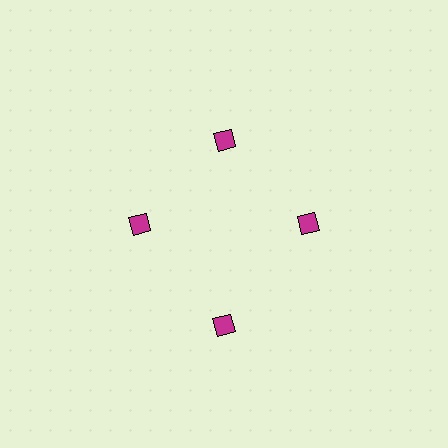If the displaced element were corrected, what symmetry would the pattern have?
It would have 4-fold rotational symmetry — the pattern would map onto itself every 90 degrees.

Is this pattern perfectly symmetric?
No. The 4 magenta squares are arranged in a ring, but one element near the 6 o'clock position is pushed outward from the center, breaking the 4-fold rotational symmetry.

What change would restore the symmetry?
The symmetry would be restored by moving it inward, back onto the ring so that all 4 squares sit at equal angles and equal distance from the center.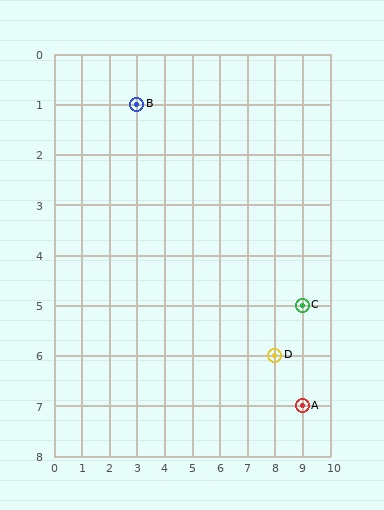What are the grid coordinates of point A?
Point A is at grid coordinates (9, 7).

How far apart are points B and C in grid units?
Points B and C are 6 columns and 4 rows apart (about 7.2 grid units diagonally).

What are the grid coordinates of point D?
Point D is at grid coordinates (8, 6).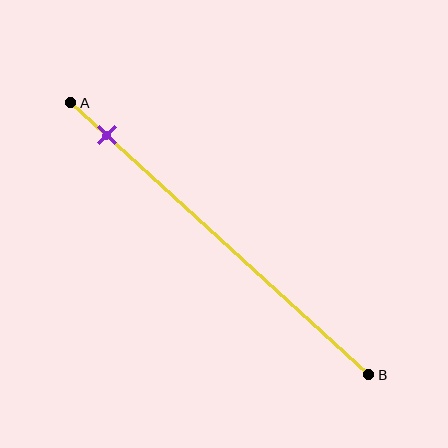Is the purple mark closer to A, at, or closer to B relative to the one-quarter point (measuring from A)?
The purple mark is closer to point A than the one-quarter point of segment AB.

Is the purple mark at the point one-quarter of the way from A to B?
No, the mark is at about 10% from A, not at the 25% one-quarter point.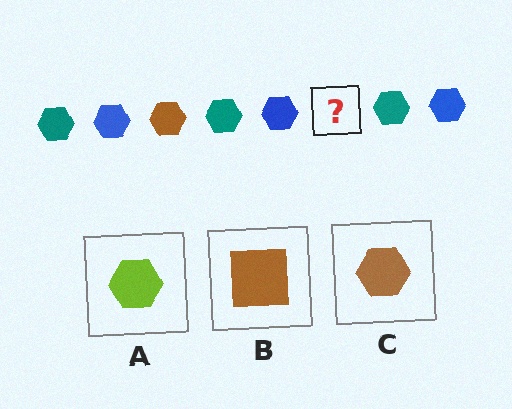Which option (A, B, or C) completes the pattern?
C.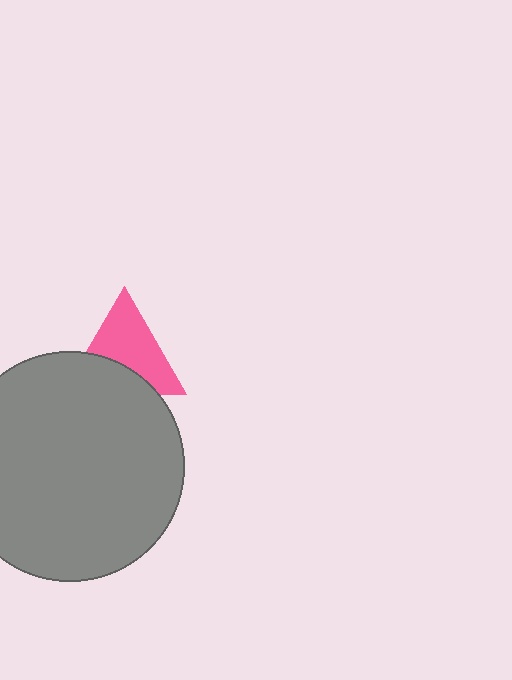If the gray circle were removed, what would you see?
You would see the complete pink triangle.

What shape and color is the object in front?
The object in front is a gray circle.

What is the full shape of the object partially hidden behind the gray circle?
The partially hidden object is a pink triangle.